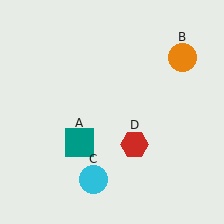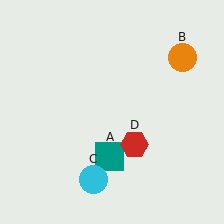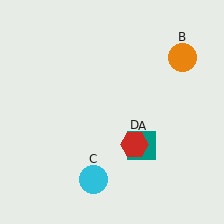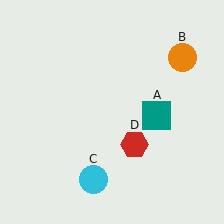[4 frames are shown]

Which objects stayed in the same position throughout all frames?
Orange circle (object B) and cyan circle (object C) and red hexagon (object D) remained stationary.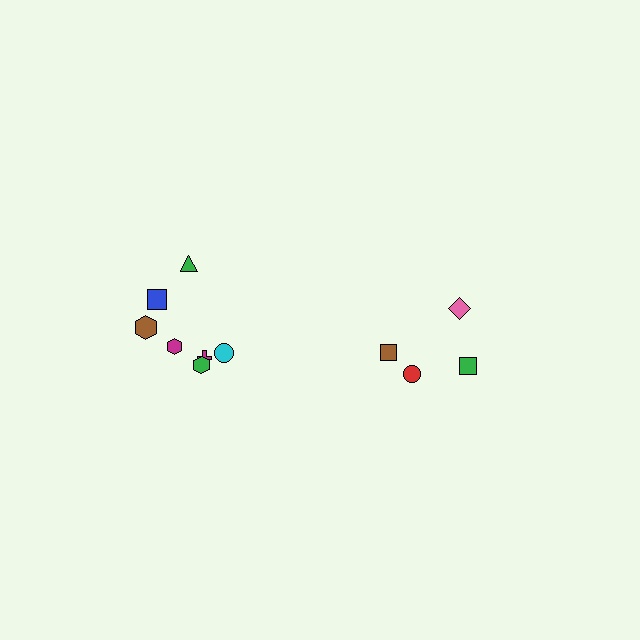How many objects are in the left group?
There are 7 objects.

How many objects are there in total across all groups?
There are 11 objects.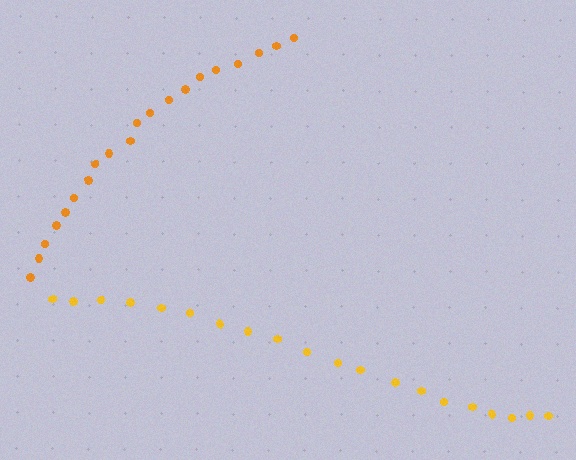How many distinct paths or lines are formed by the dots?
There are 2 distinct paths.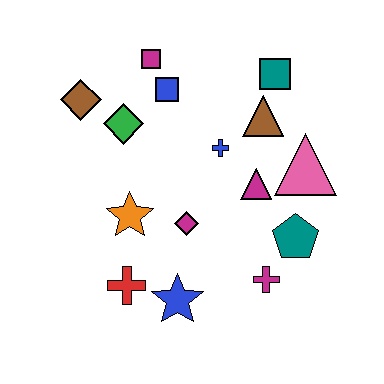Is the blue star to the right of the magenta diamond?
No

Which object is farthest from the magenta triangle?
The brown diamond is farthest from the magenta triangle.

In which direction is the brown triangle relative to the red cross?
The brown triangle is above the red cross.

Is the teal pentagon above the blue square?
No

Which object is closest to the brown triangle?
The teal square is closest to the brown triangle.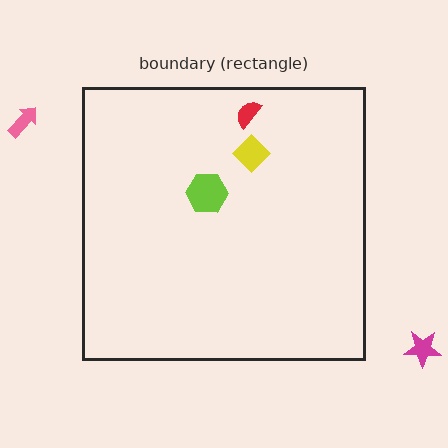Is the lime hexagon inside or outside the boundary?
Inside.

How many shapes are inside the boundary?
3 inside, 2 outside.